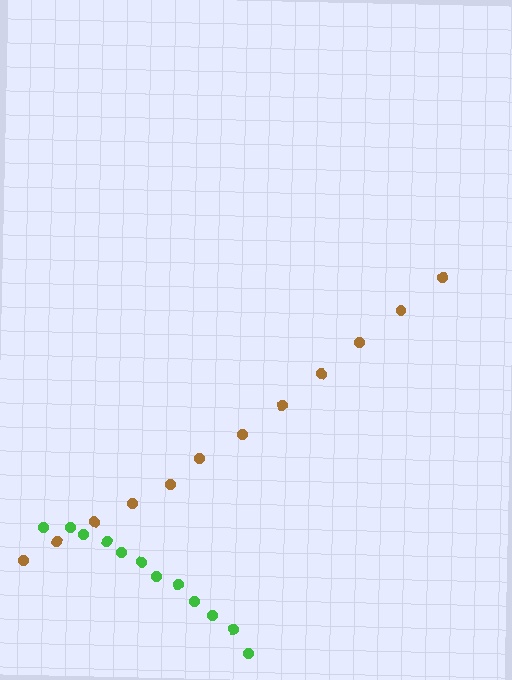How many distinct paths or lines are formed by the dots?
There are 2 distinct paths.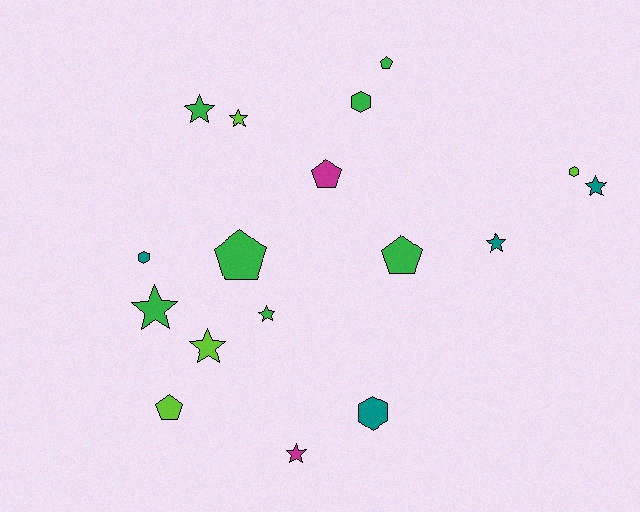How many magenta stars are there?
There is 1 magenta star.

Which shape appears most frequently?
Star, with 8 objects.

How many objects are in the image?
There are 17 objects.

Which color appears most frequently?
Green, with 7 objects.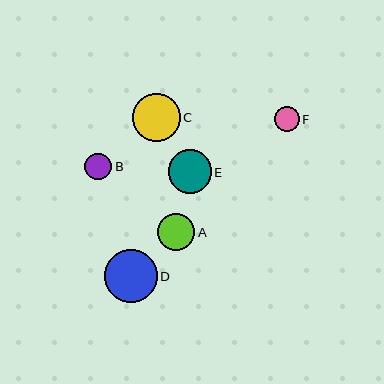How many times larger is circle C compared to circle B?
Circle C is approximately 1.8 times the size of circle B.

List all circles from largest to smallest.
From largest to smallest: D, C, E, A, B, F.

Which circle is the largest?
Circle D is the largest with a size of approximately 53 pixels.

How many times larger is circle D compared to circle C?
Circle D is approximately 1.1 times the size of circle C.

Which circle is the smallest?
Circle F is the smallest with a size of approximately 25 pixels.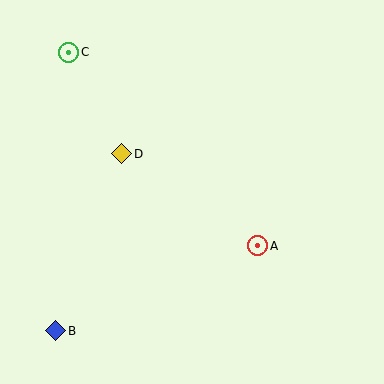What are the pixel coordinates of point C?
Point C is at (69, 52).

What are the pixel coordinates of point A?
Point A is at (258, 246).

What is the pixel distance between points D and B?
The distance between D and B is 189 pixels.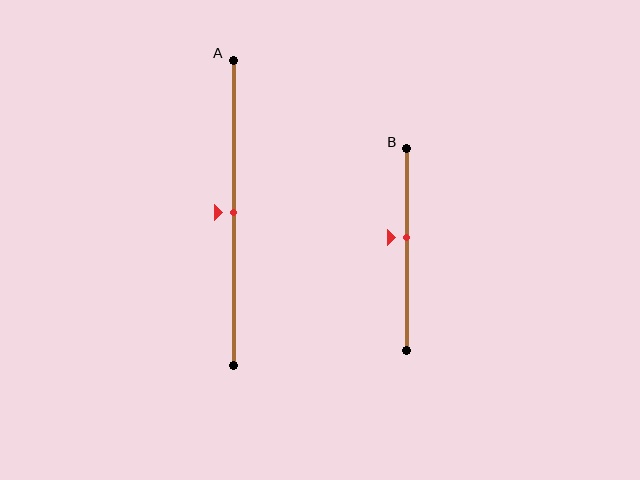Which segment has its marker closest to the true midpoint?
Segment A has its marker closest to the true midpoint.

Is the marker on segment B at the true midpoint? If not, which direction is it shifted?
No, the marker on segment B is shifted upward by about 6% of the segment length.